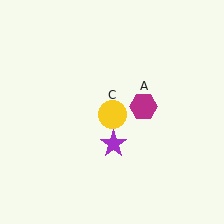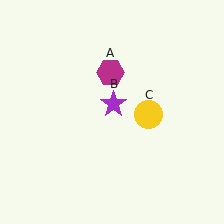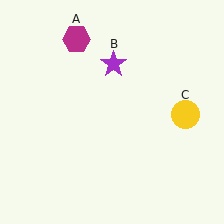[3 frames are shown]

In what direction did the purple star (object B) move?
The purple star (object B) moved up.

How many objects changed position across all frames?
3 objects changed position: magenta hexagon (object A), purple star (object B), yellow circle (object C).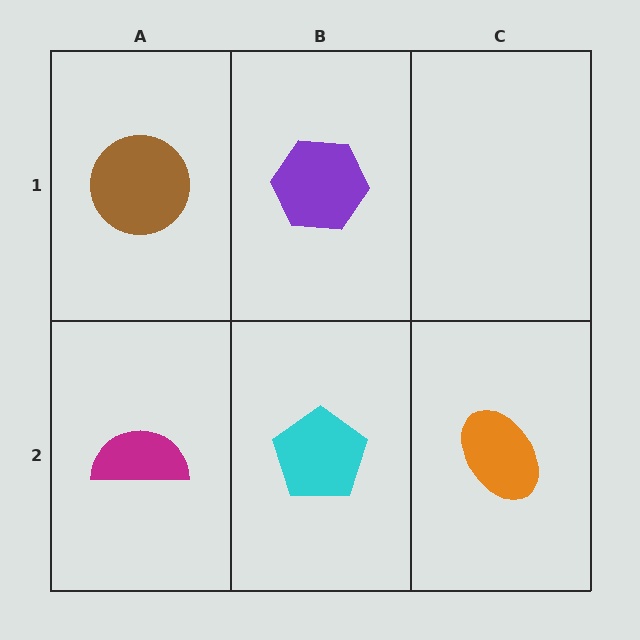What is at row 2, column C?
An orange ellipse.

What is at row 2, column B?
A cyan pentagon.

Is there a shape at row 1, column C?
No, that cell is empty.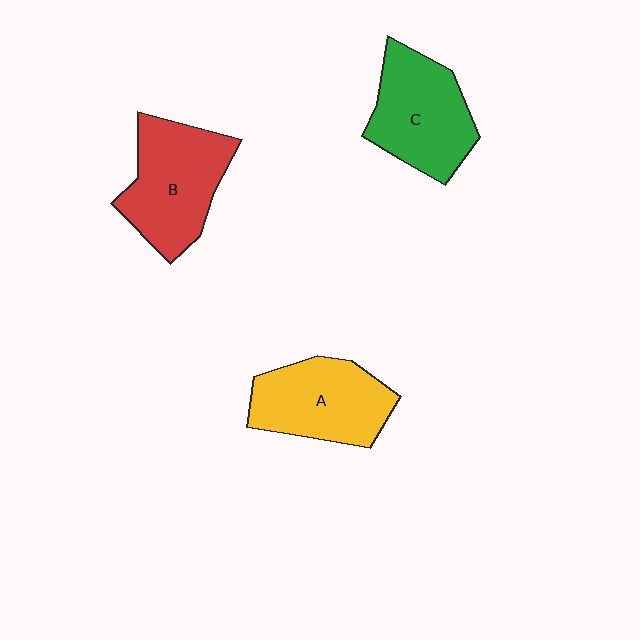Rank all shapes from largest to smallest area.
From largest to smallest: B (red), C (green), A (yellow).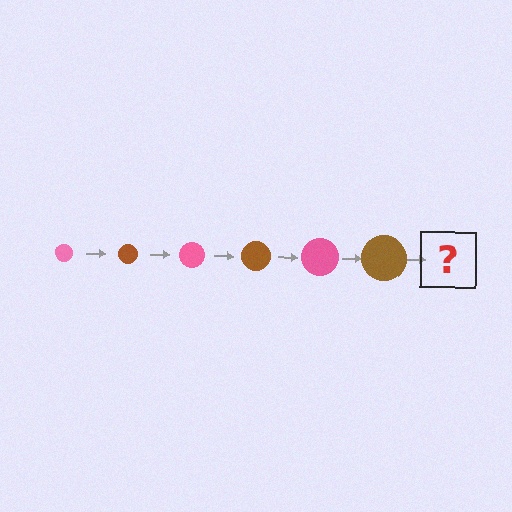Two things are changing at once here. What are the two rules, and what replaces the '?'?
The two rules are that the circle grows larger each step and the color cycles through pink and brown. The '?' should be a pink circle, larger than the previous one.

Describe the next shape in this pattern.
It should be a pink circle, larger than the previous one.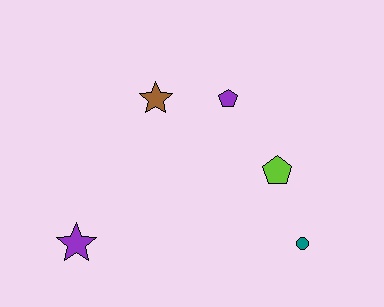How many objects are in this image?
There are 5 objects.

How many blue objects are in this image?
There are no blue objects.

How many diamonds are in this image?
There are no diamonds.